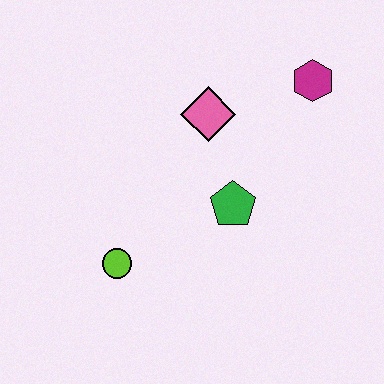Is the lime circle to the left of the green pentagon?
Yes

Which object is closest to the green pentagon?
The pink diamond is closest to the green pentagon.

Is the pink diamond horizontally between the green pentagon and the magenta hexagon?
No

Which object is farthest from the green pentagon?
The magenta hexagon is farthest from the green pentagon.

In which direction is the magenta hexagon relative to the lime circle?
The magenta hexagon is to the right of the lime circle.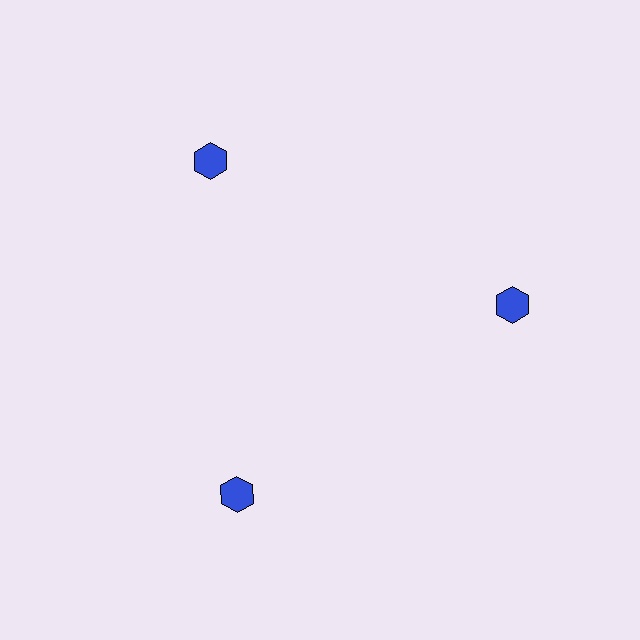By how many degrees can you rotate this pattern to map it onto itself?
The pattern maps onto itself every 120 degrees of rotation.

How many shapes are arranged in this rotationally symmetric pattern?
There are 3 shapes, arranged in 3 groups of 1.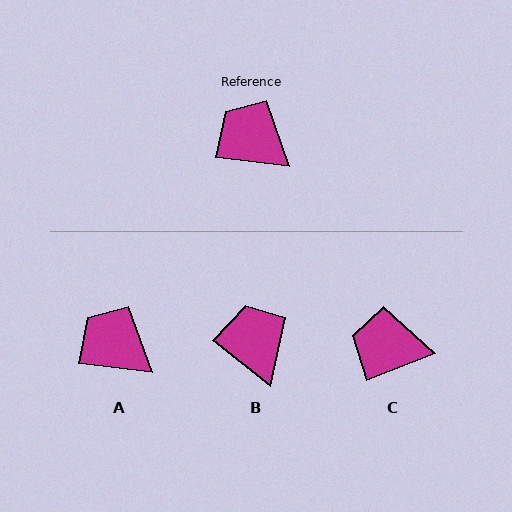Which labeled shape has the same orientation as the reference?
A.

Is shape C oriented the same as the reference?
No, it is off by about 28 degrees.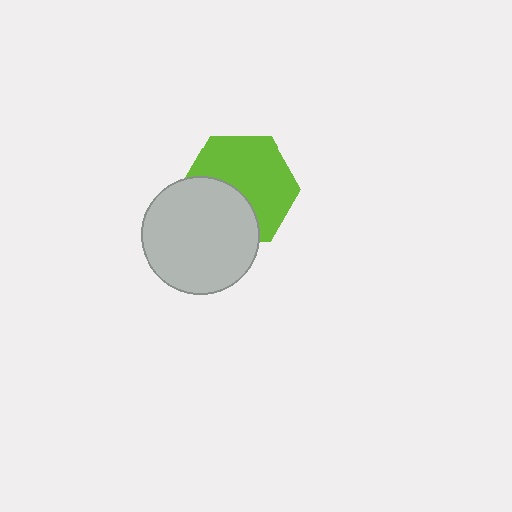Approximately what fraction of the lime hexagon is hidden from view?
Roughly 38% of the lime hexagon is hidden behind the light gray circle.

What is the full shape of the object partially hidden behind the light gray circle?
The partially hidden object is a lime hexagon.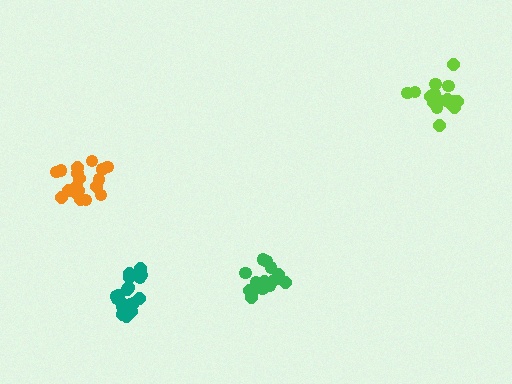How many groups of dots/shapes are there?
There are 4 groups.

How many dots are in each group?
Group 1: 18 dots, Group 2: 19 dots, Group 3: 21 dots, Group 4: 16 dots (74 total).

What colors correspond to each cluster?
The clusters are colored: lime, orange, teal, green.